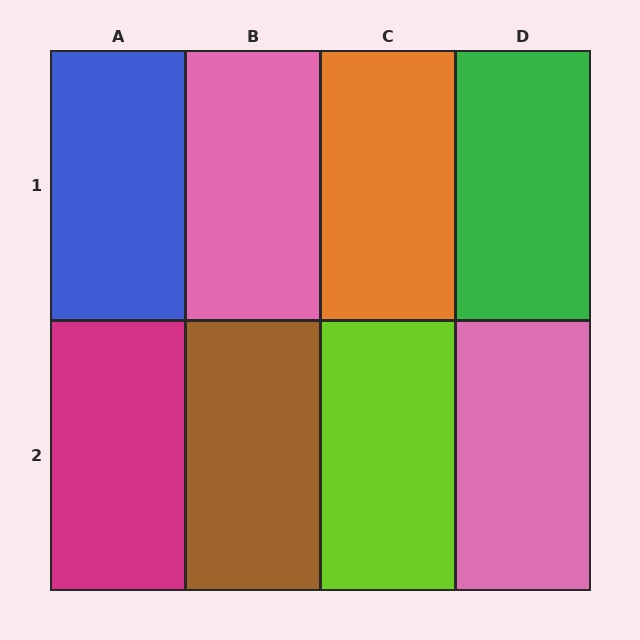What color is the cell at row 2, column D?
Pink.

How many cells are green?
1 cell is green.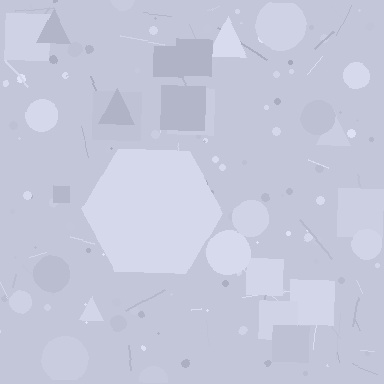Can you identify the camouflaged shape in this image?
The camouflaged shape is a hexagon.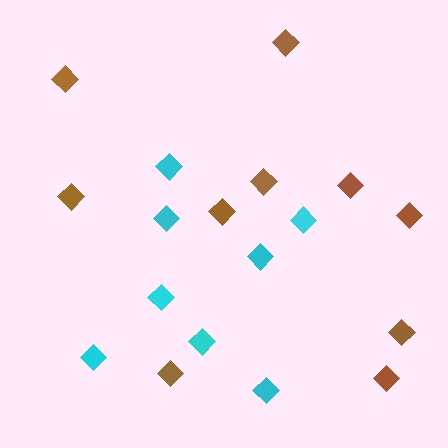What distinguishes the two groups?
There are 2 groups: one group of cyan diamonds (8) and one group of brown diamonds (10).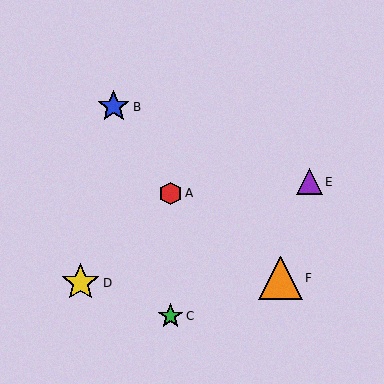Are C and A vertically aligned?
Yes, both are at x≈170.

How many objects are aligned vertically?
2 objects (A, C) are aligned vertically.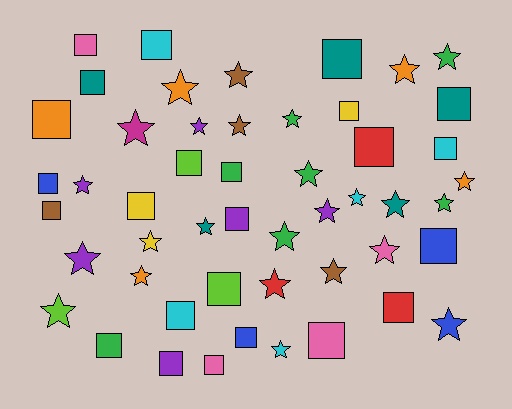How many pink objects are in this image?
There are 4 pink objects.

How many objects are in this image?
There are 50 objects.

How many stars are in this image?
There are 26 stars.